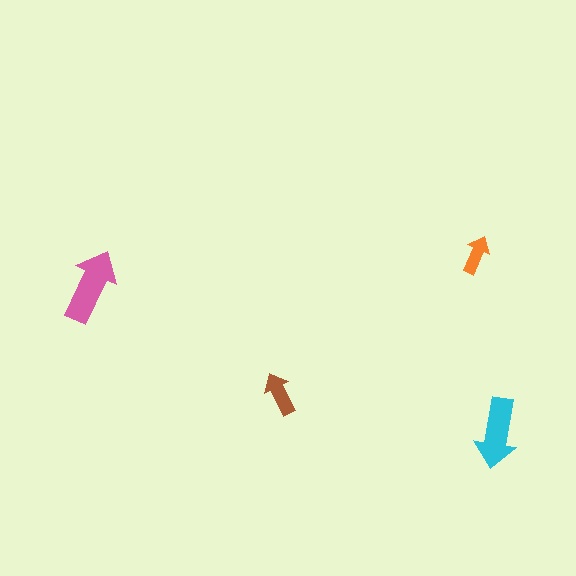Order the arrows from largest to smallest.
the pink one, the cyan one, the brown one, the orange one.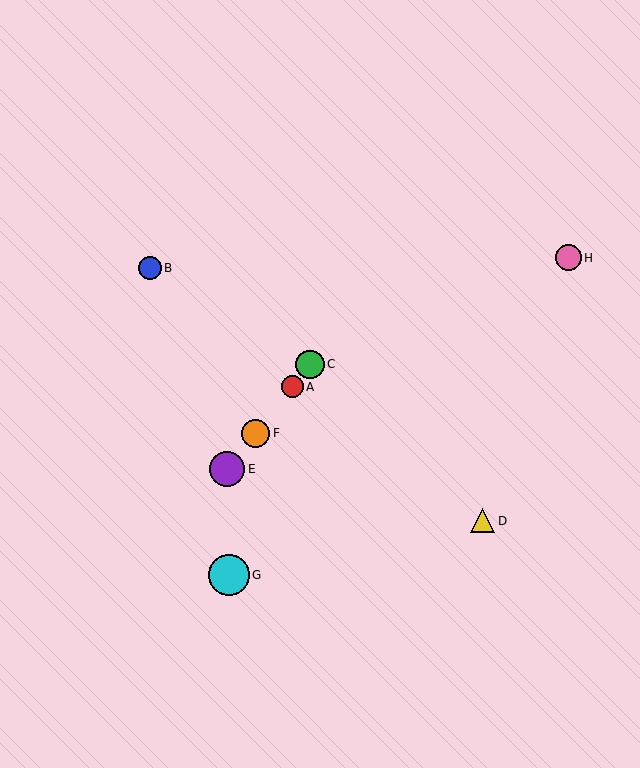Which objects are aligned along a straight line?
Objects A, C, E, F are aligned along a straight line.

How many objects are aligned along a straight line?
4 objects (A, C, E, F) are aligned along a straight line.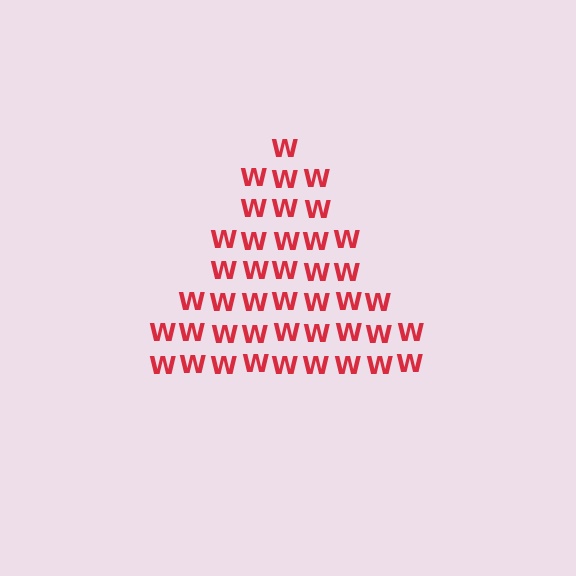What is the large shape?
The large shape is a triangle.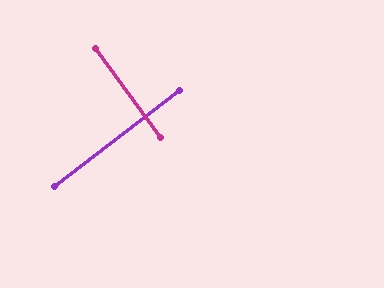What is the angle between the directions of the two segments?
Approximately 89 degrees.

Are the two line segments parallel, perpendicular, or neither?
Perpendicular — they meet at approximately 89°.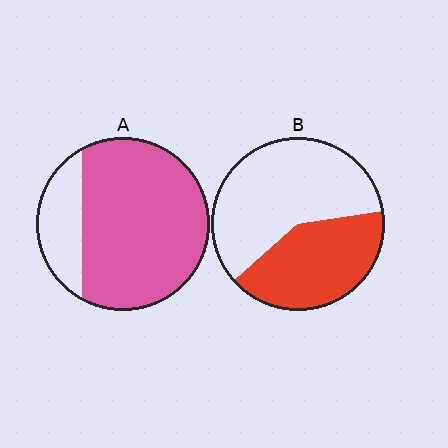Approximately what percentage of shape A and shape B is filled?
A is approximately 80% and B is approximately 40%.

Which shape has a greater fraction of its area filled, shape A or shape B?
Shape A.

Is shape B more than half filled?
No.